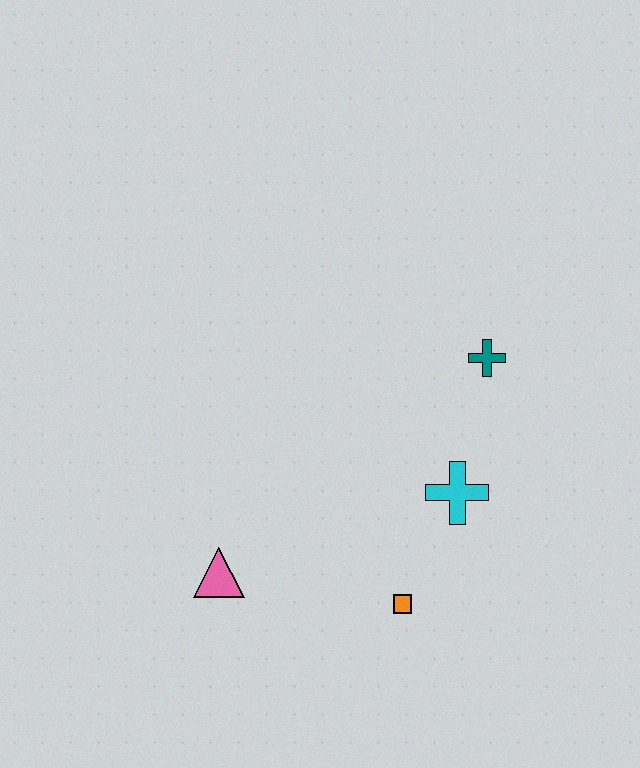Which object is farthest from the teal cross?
The pink triangle is farthest from the teal cross.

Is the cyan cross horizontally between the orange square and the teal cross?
Yes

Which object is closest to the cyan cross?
The orange square is closest to the cyan cross.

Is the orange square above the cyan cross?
No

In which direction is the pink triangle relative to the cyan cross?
The pink triangle is to the left of the cyan cross.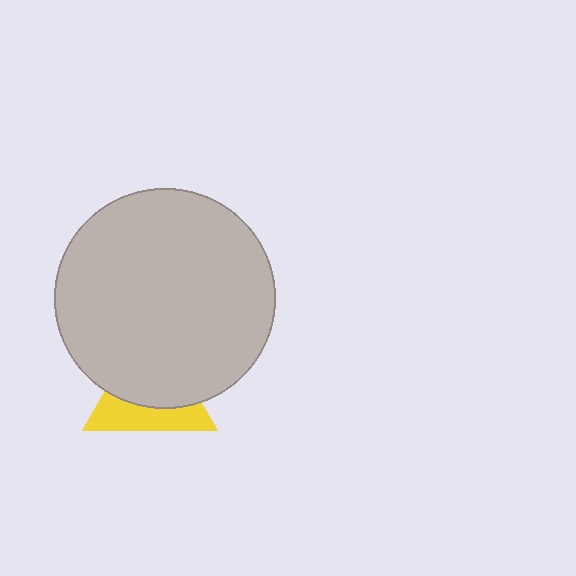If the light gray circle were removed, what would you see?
You would see the complete yellow triangle.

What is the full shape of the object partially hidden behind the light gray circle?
The partially hidden object is a yellow triangle.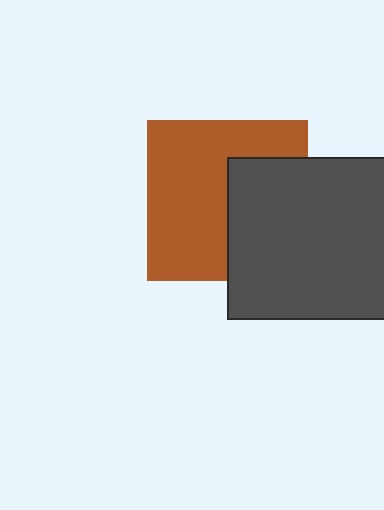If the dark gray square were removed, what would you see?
You would see the complete brown square.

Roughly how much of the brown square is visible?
About half of it is visible (roughly 62%).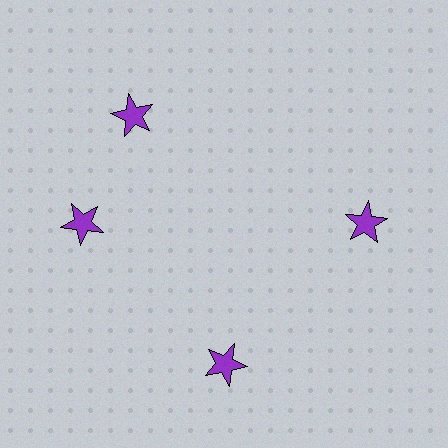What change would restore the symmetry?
The symmetry would be restored by rotating it back into even spacing with its neighbors so that all 4 stars sit at equal angles and equal distance from the center.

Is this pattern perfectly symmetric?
No. The 4 purple stars are arranged in a ring, but one element near the 12 o'clock position is rotated out of alignment along the ring, breaking the 4-fold rotational symmetry.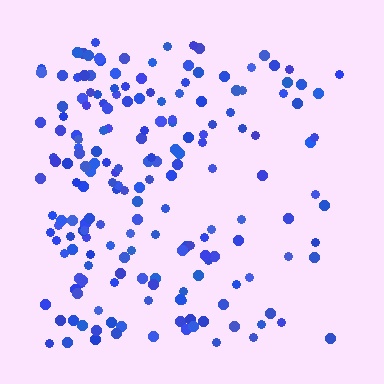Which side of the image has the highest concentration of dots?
The left.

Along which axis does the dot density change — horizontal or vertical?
Horizontal.